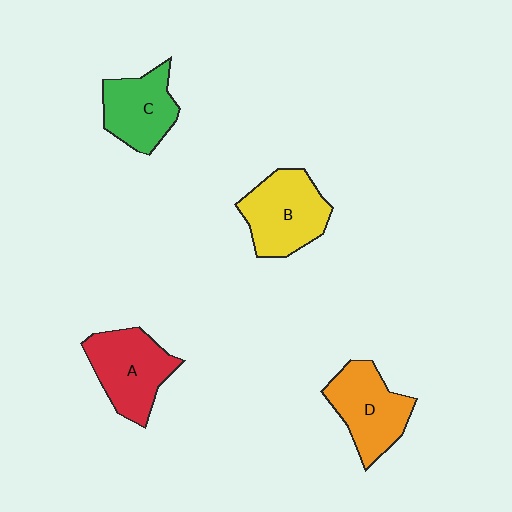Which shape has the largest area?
Shape B (yellow).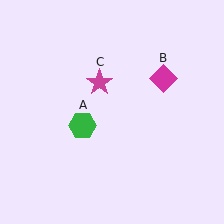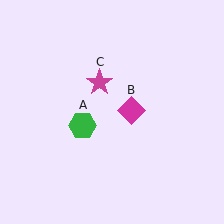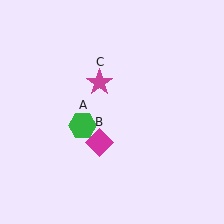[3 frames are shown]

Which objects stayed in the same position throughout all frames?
Green hexagon (object A) and magenta star (object C) remained stationary.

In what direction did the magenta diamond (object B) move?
The magenta diamond (object B) moved down and to the left.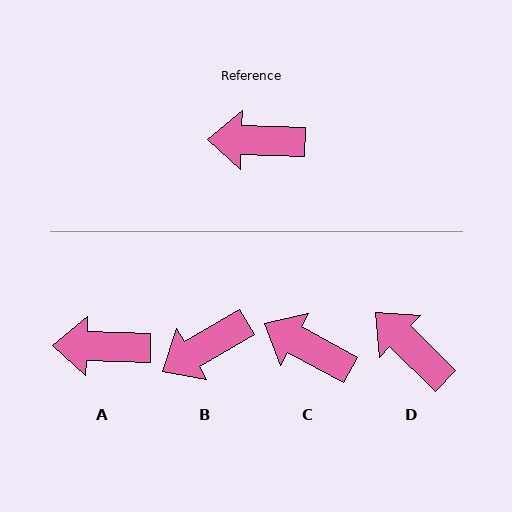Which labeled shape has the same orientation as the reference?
A.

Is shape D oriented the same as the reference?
No, it is off by about 43 degrees.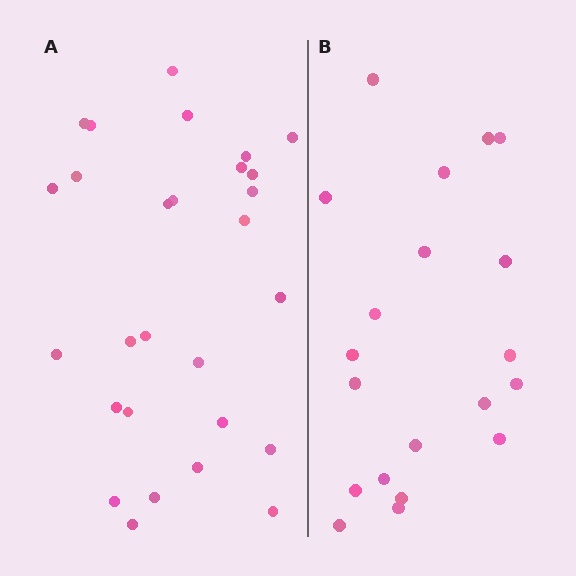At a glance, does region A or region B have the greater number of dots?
Region A (the left region) has more dots.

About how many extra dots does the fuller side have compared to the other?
Region A has roughly 8 or so more dots than region B.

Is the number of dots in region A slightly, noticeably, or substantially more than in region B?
Region A has noticeably more, but not dramatically so. The ratio is roughly 1.4 to 1.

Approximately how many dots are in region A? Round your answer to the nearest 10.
About 30 dots. (The exact count is 28, which rounds to 30.)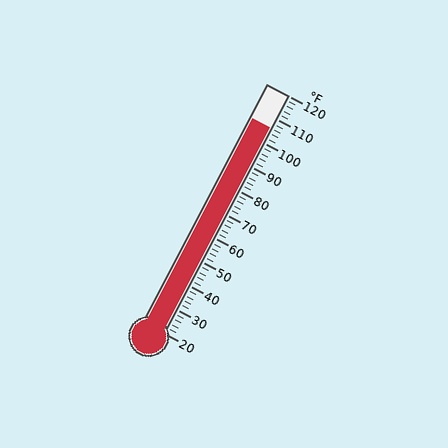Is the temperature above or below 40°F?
The temperature is above 40°F.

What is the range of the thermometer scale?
The thermometer scale ranges from 20°F to 120°F.